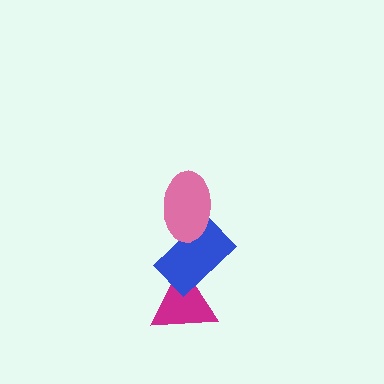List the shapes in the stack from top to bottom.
From top to bottom: the pink ellipse, the blue rectangle, the magenta triangle.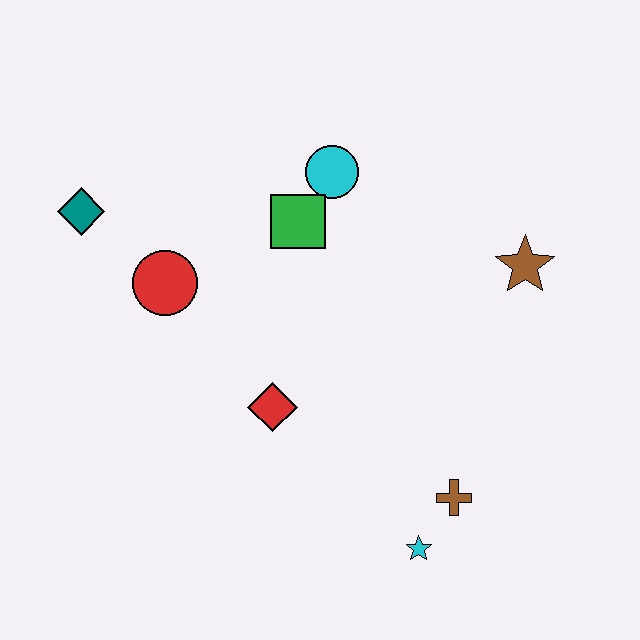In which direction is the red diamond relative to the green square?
The red diamond is below the green square.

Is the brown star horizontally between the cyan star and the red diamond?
No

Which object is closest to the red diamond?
The red circle is closest to the red diamond.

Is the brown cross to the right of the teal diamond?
Yes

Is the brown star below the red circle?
No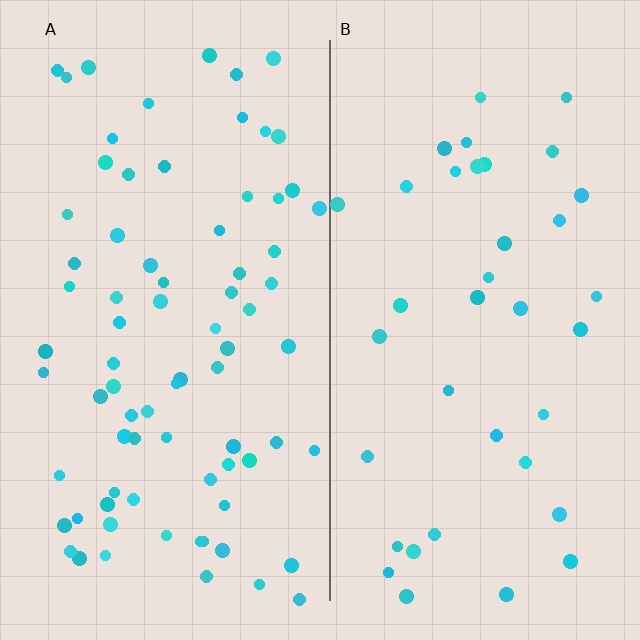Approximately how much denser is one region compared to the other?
Approximately 2.1× — region A over region B.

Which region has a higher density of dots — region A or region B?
A (the left).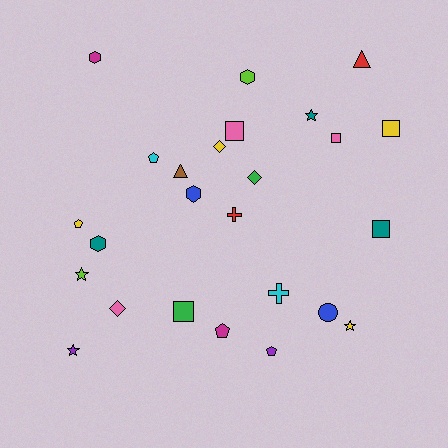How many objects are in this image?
There are 25 objects.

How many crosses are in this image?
There are 2 crosses.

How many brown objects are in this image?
There is 1 brown object.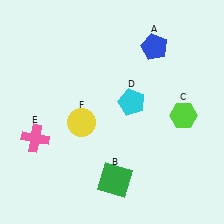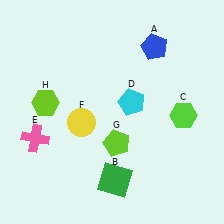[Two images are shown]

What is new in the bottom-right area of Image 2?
A lime pentagon (G) was added in the bottom-right area of Image 2.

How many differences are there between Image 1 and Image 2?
There are 2 differences between the two images.